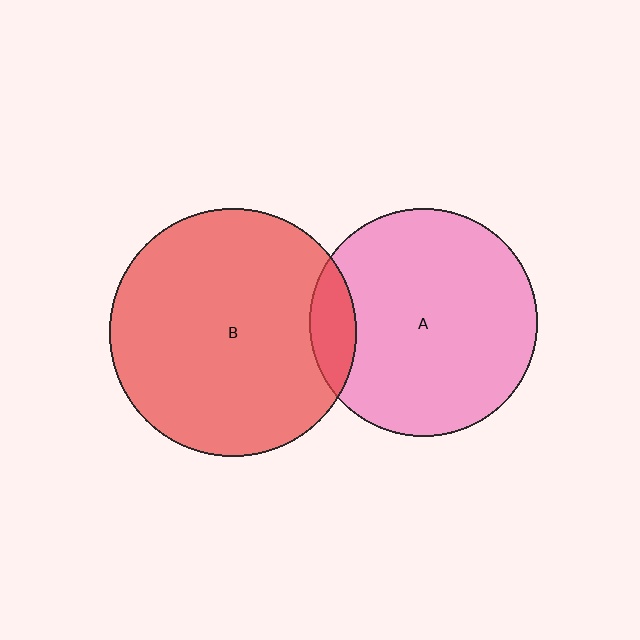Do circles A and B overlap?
Yes.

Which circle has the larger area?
Circle B (red).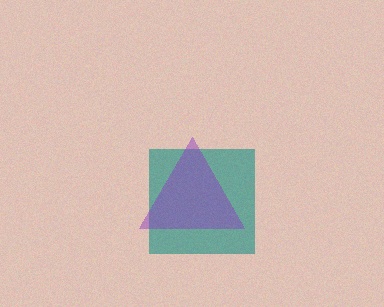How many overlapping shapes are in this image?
There are 2 overlapping shapes in the image.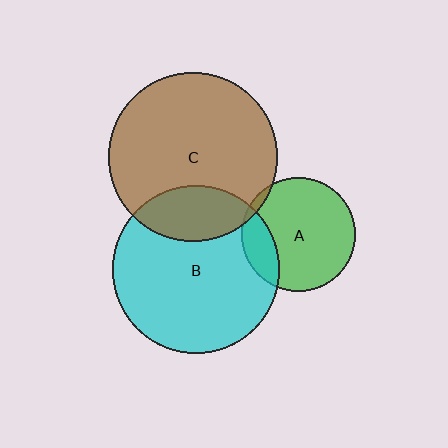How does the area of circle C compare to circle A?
Approximately 2.2 times.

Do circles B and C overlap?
Yes.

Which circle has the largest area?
Circle C (brown).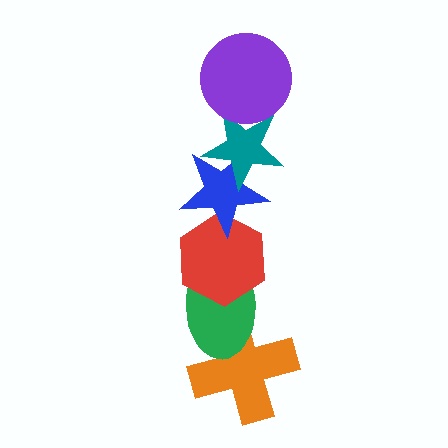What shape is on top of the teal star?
The purple circle is on top of the teal star.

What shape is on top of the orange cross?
The green ellipse is on top of the orange cross.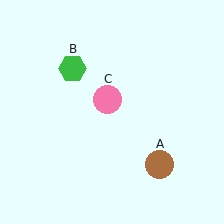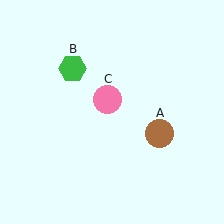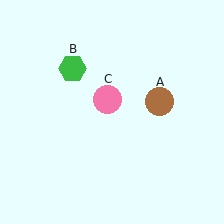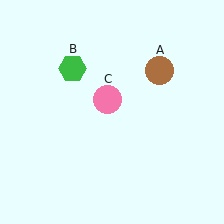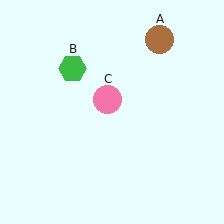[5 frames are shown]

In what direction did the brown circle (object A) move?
The brown circle (object A) moved up.